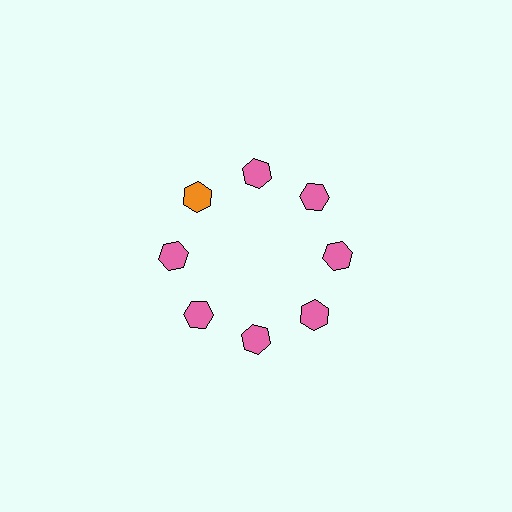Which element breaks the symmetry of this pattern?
The orange hexagon at roughly the 10 o'clock position breaks the symmetry. All other shapes are pink hexagons.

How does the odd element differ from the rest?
It has a different color: orange instead of pink.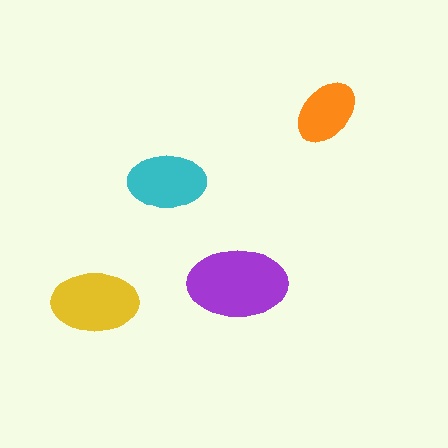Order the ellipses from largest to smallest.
the purple one, the yellow one, the cyan one, the orange one.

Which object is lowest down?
The yellow ellipse is bottommost.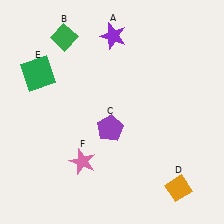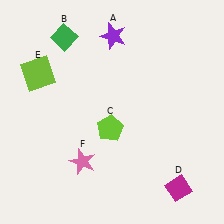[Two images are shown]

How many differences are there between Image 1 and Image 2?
There are 3 differences between the two images.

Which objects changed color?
C changed from purple to lime. D changed from orange to magenta. E changed from green to lime.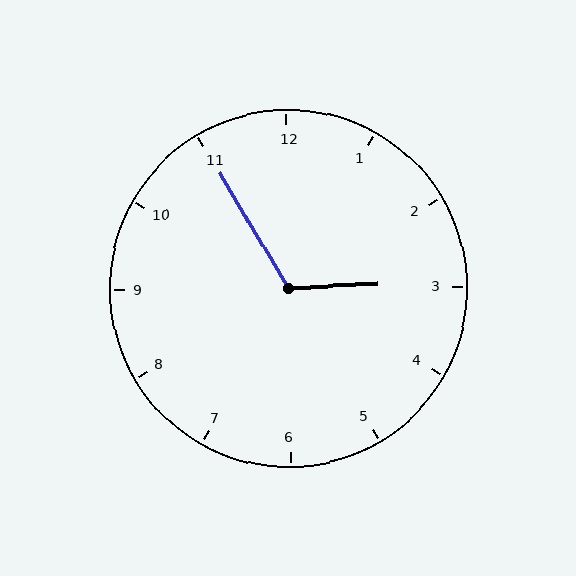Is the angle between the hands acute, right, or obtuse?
It is obtuse.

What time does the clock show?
2:55.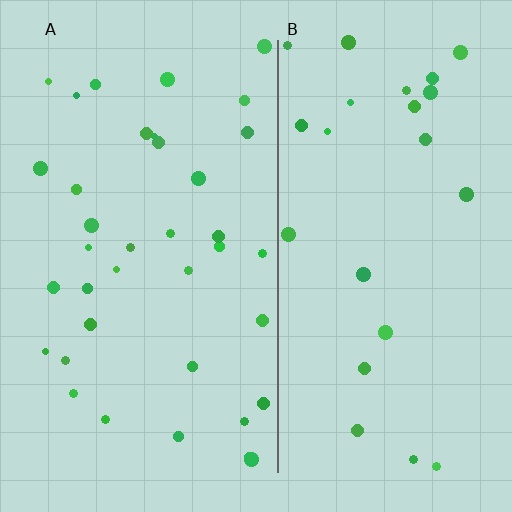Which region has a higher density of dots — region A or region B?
A (the left).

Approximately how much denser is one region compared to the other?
Approximately 1.6× — region A over region B.